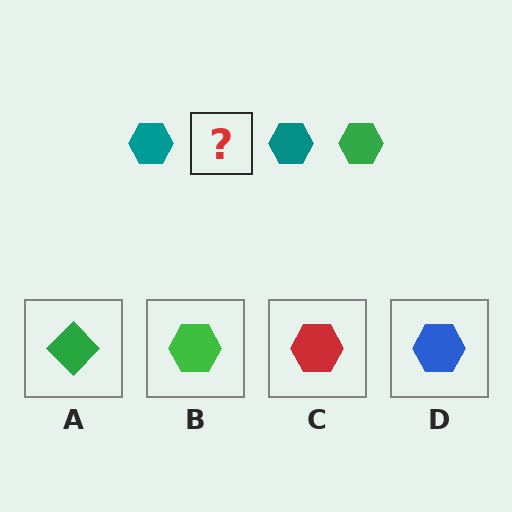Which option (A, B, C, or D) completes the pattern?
B.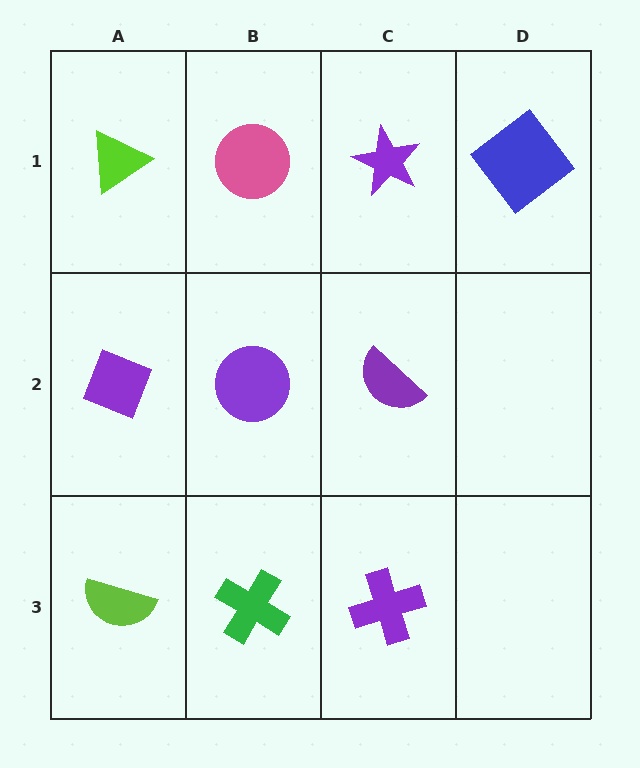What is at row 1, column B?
A pink circle.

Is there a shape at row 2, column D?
No, that cell is empty.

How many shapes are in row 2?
3 shapes.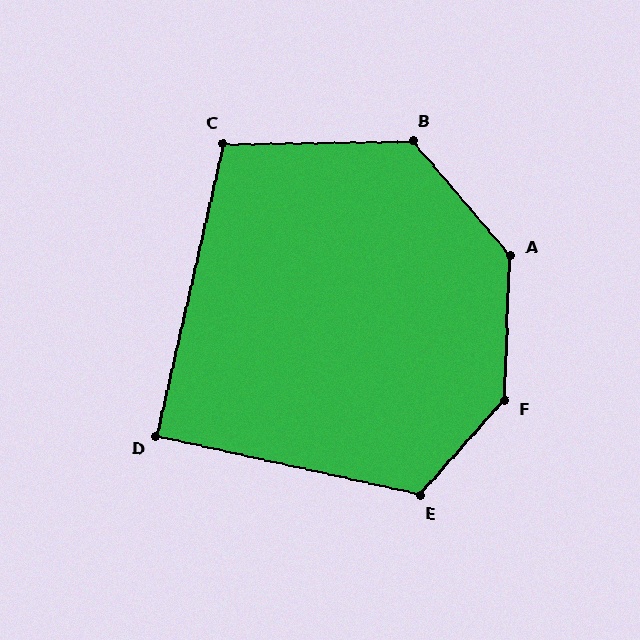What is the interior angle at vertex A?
Approximately 137 degrees (obtuse).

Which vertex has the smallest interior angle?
D, at approximately 90 degrees.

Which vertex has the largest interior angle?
F, at approximately 140 degrees.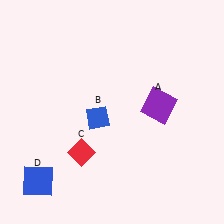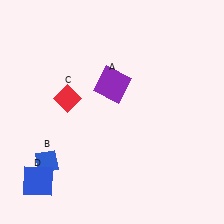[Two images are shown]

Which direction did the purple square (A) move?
The purple square (A) moved left.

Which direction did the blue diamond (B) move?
The blue diamond (B) moved left.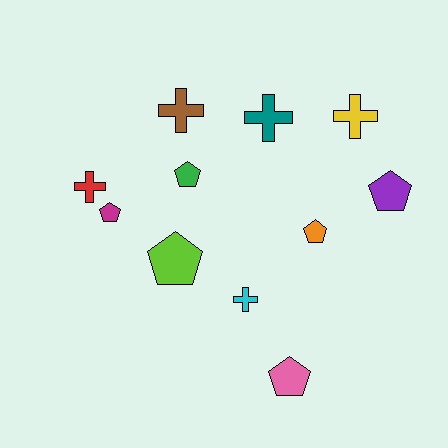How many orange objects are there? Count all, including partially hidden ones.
There is 1 orange object.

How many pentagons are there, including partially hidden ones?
There are 6 pentagons.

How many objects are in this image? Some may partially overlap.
There are 11 objects.